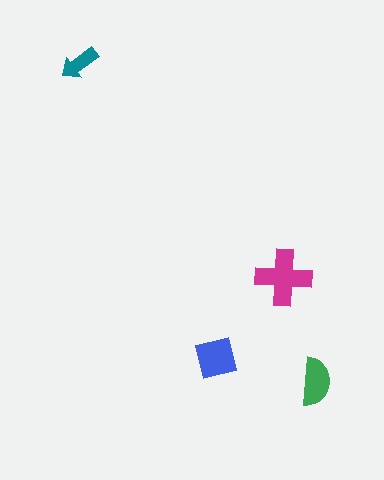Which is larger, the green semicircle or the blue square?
The blue square.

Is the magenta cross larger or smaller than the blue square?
Larger.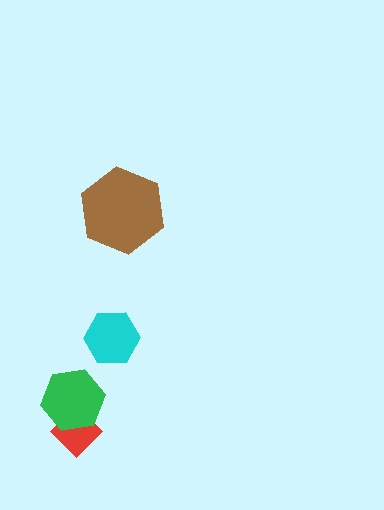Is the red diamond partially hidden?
Yes, it is partially covered by another shape.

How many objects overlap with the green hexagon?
1 object overlaps with the green hexagon.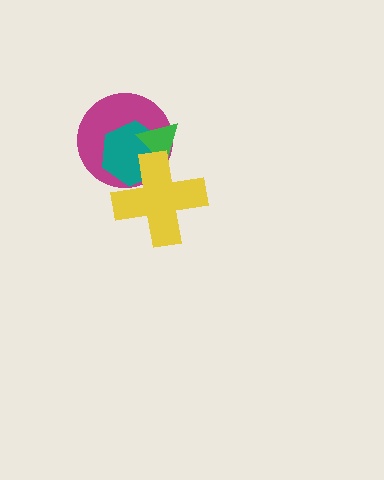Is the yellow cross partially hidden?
No, no other shape covers it.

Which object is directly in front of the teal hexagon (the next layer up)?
The green triangle is directly in front of the teal hexagon.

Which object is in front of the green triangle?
The yellow cross is in front of the green triangle.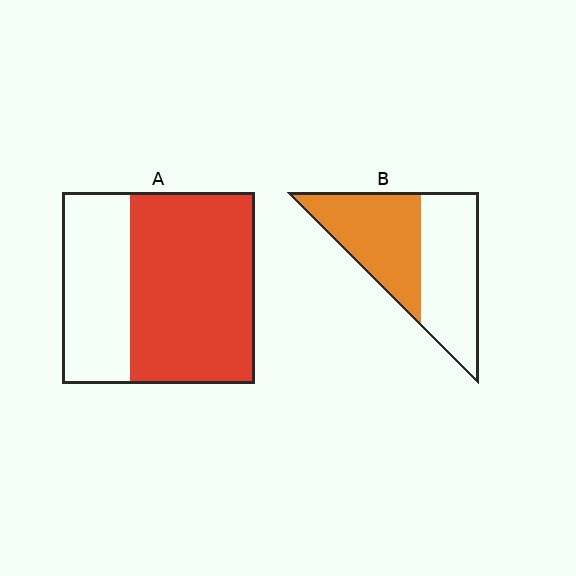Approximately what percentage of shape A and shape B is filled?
A is approximately 65% and B is approximately 50%.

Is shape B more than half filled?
Roughly half.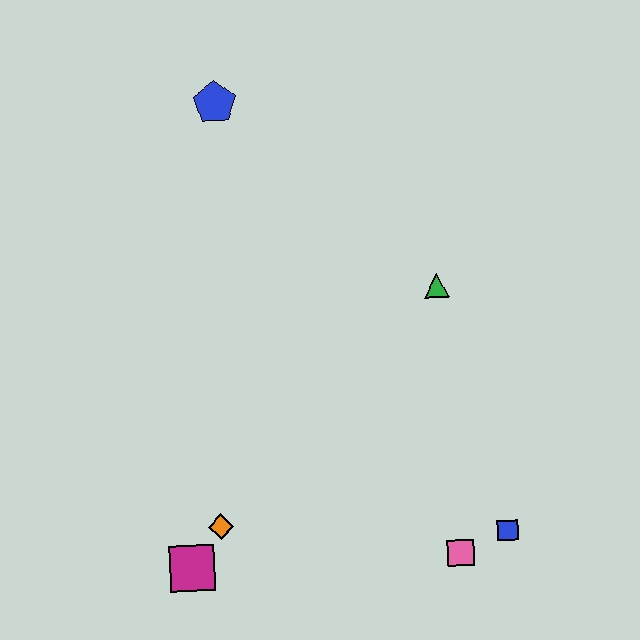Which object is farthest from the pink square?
The blue pentagon is farthest from the pink square.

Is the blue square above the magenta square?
Yes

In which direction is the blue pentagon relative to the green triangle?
The blue pentagon is to the left of the green triangle.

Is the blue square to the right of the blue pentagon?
Yes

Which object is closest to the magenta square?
The orange diamond is closest to the magenta square.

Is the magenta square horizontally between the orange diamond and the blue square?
No